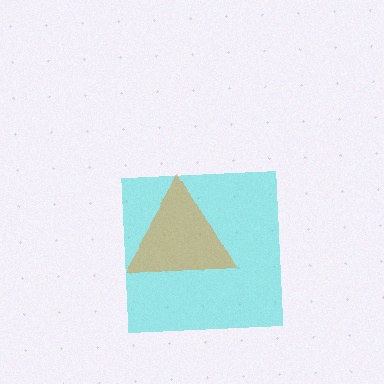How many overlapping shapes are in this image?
There are 2 overlapping shapes in the image.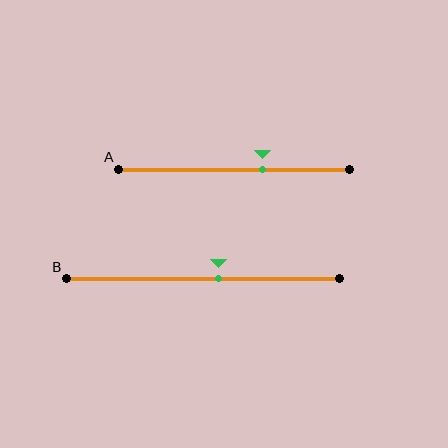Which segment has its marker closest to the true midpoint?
Segment B has its marker closest to the true midpoint.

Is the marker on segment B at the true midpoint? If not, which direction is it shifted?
No, the marker on segment B is shifted to the right by about 6% of the segment length.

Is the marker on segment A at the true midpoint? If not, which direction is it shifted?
No, the marker on segment A is shifted to the right by about 12% of the segment length.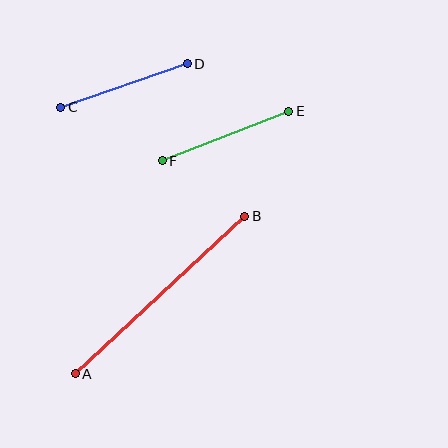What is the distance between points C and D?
The distance is approximately 134 pixels.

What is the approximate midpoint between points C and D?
The midpoint is at approximately (124, 85) pixels.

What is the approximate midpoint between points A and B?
The midpoint is at approximately (160, 295) pixels.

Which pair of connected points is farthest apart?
Points A and B are farthest apart.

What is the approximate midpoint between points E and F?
The midpoint is at approximately (226, 136) pixels.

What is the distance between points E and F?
The distance is approximately 136 pixels.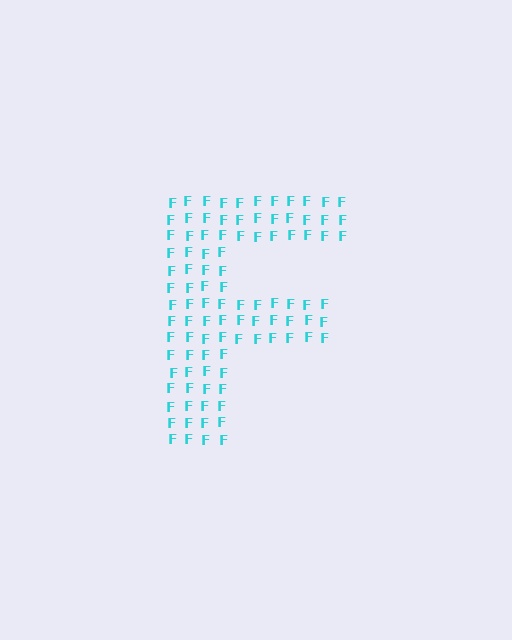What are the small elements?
The small elements are letter F's.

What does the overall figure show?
The overall figure shows the letter F.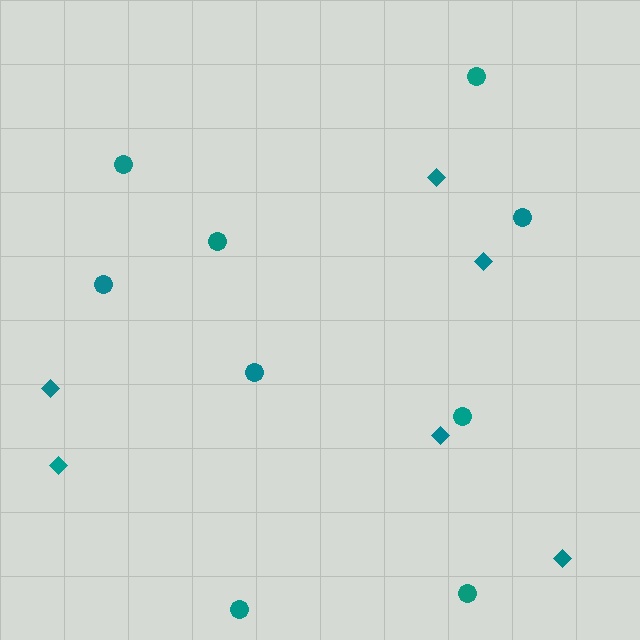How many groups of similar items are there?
There are 2 groups: one group of diamonds (6) and one group of circles (9).